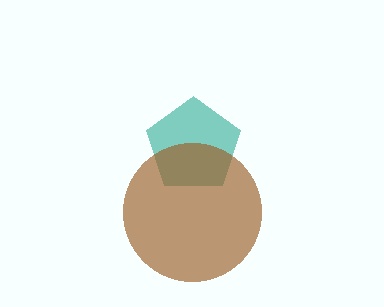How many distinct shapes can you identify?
There are 2 distinct shapes: a teal pentagon, a brown circle.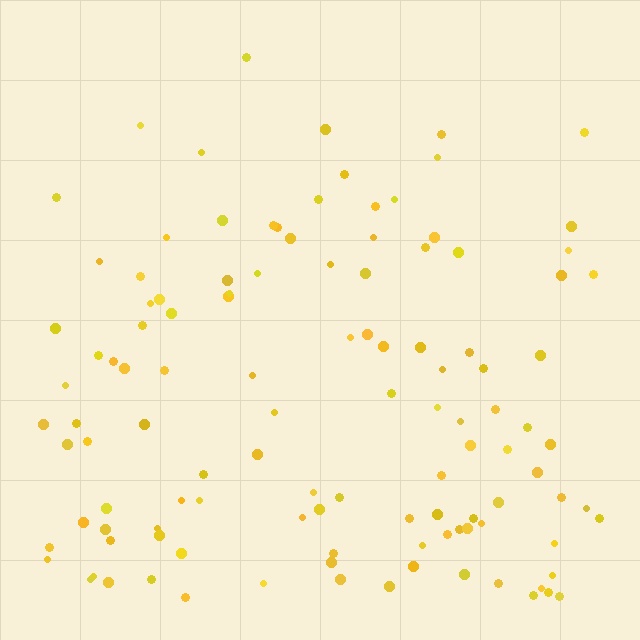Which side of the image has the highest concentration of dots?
The bottom.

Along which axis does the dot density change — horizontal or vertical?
Vertical.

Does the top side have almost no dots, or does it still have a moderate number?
Still a moderate number, just noticeably fewer than the bottom.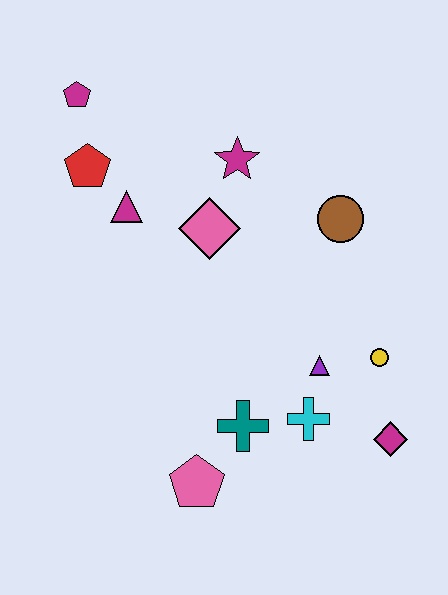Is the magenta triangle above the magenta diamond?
Yes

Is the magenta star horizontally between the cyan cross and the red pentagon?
Yes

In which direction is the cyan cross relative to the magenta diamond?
The cyan cross is to the left of the magenta diamond.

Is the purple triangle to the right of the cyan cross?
Yes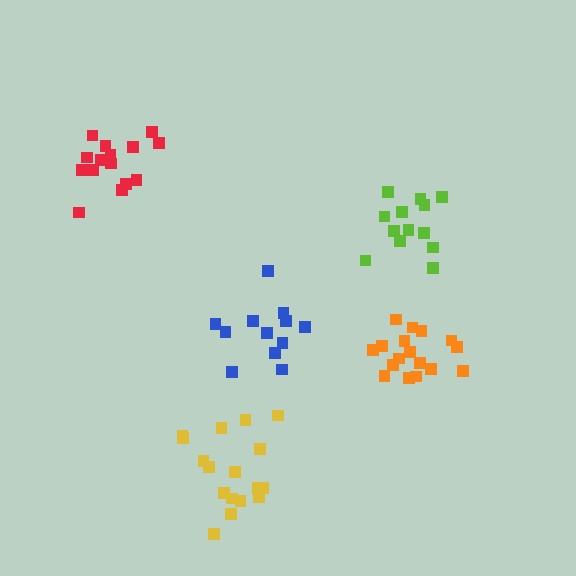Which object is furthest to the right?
The orange cluster is rightmost.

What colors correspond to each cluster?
The clusters are colored: yellow, blue, red, orange, lime.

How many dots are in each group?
Group 1: 17 dots, Group 2: 12 dots, Group 3: 15 dots, Group 4: 17 dots, Group 5: 13 dots (74 total).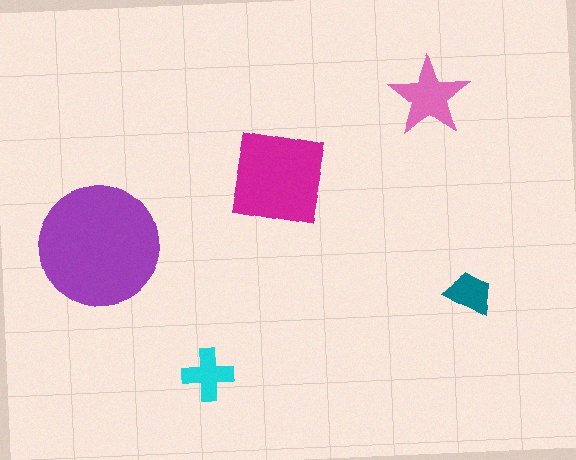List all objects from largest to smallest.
The purple circle, the magenta square, the pink star, the cyan cross, the teal trapezoid.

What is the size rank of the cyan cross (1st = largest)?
4th.